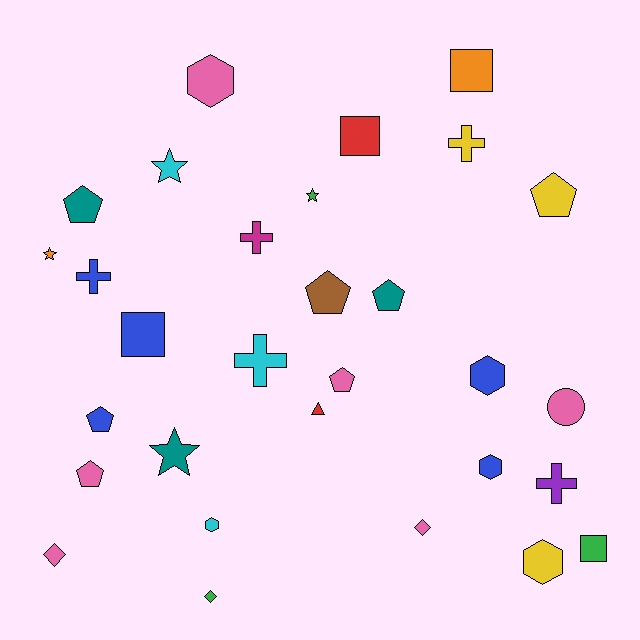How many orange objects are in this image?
There are 2 orange objects.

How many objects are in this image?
There are 30 objects.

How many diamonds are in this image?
There are 3 diamonds.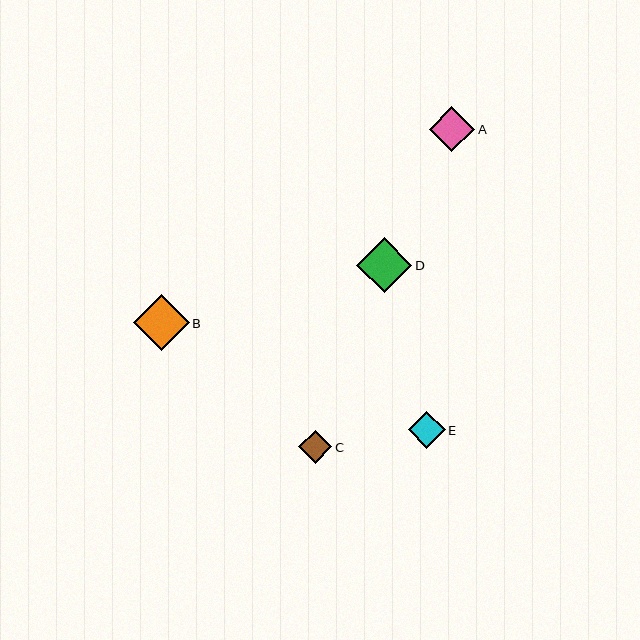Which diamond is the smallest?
Diamond C is the smallest with a size of approximately 33 pixels.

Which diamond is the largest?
Diamond B is the largest with a size of approximately 56 pixels.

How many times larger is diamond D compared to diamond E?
Diamond D is approximately 1.5 times the size of diamond E.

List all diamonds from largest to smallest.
From largest to smallest: B, D, A, E, C.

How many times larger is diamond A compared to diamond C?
Diamond A is approximately 1.4 times the size of diamond C.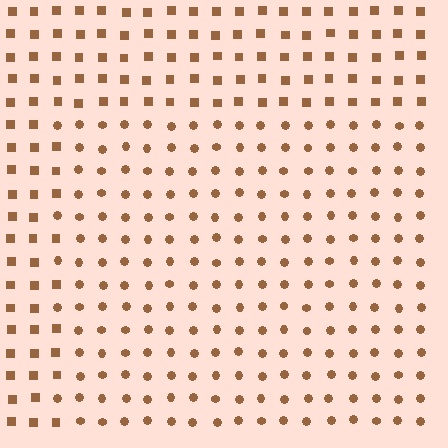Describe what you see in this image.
The image is filled with small brown elements arranged in a uniform grid. A rectangle-shaped region contains circles, while the surrounding area contains squares. The boundary is defined purely by the change in element shape.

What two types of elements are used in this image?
The image uses circles inside the rectangle region and squares outside it.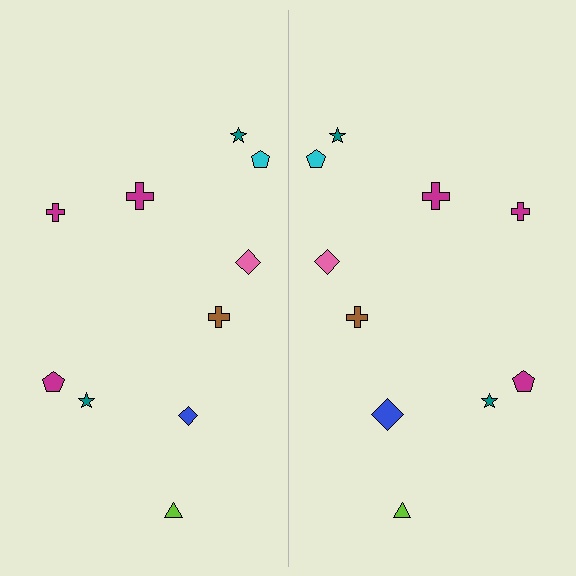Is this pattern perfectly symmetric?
No, the pattern is not perfectly symmetric. The blue diamond on the right side has a different size than its mirror counterpart.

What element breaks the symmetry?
The blue diamond on the right side has a different size than its mirror counterpart.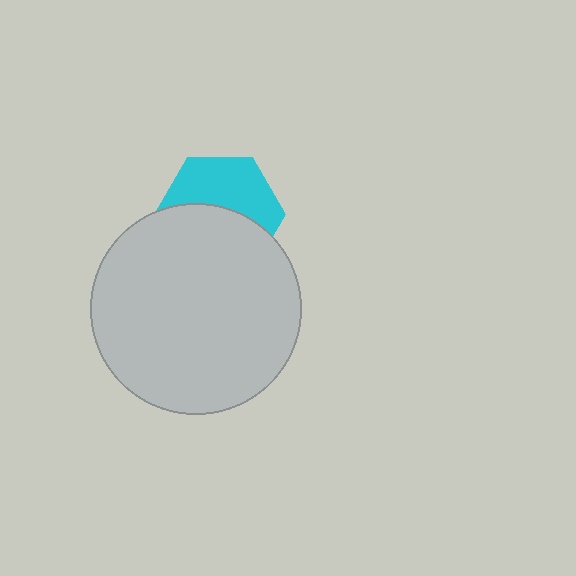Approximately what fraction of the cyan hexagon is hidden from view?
Roughly 53% of the cyan hexagon is hidden behind the light gray circle.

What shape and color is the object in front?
The object in front is a light gray circle.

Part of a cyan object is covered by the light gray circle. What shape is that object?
It is a hexagon.